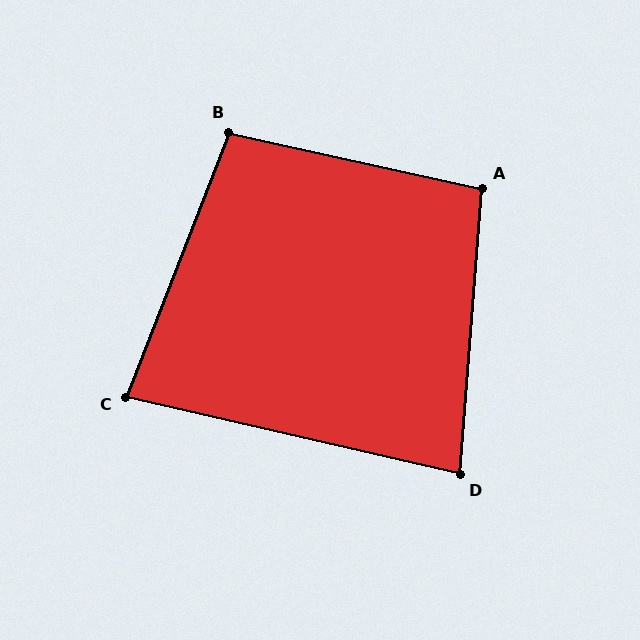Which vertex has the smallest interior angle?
D, at approximately 81 degrees.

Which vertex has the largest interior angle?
B, at approximately 99 degrees.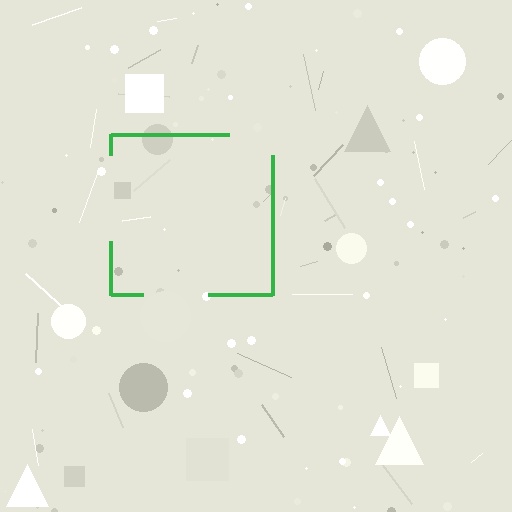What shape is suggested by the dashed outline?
The dashed outline suggests a square.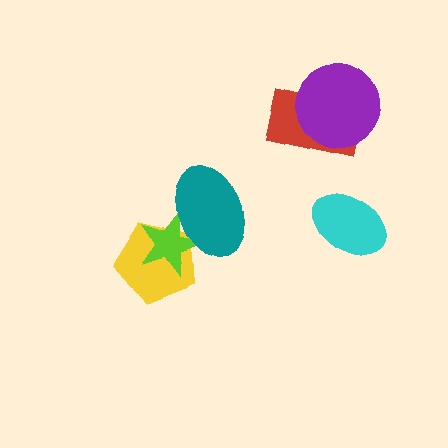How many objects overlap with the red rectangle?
1 object overlaps with the red rectangle.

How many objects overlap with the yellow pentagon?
2 objects overlap with the yellow pentagon.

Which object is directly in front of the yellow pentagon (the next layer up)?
The lime star is directly in front of the yellow pentagon.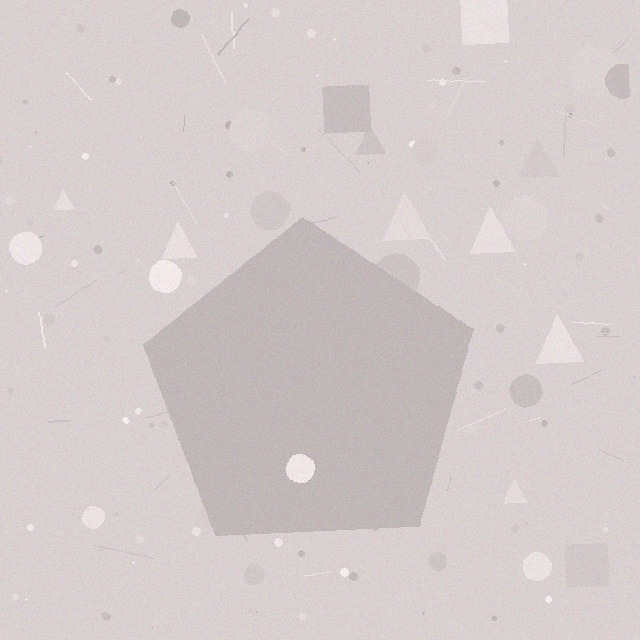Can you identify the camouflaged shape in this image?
The camouflaged shape is a pentagon.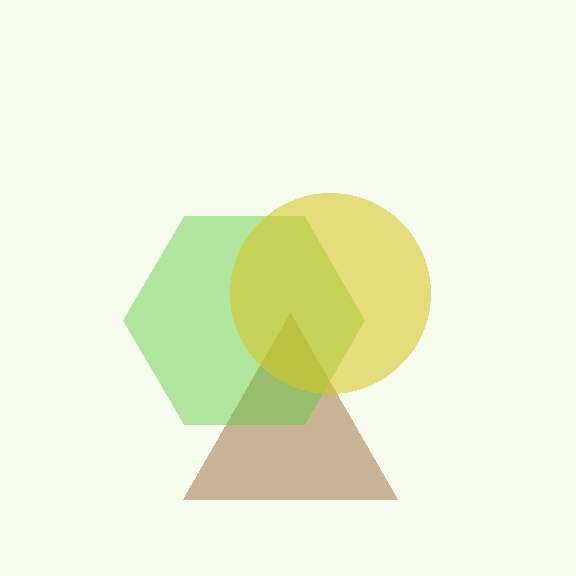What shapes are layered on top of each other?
The layered shapes are: a brown triangle, a lime hexagon, a yellow circle.